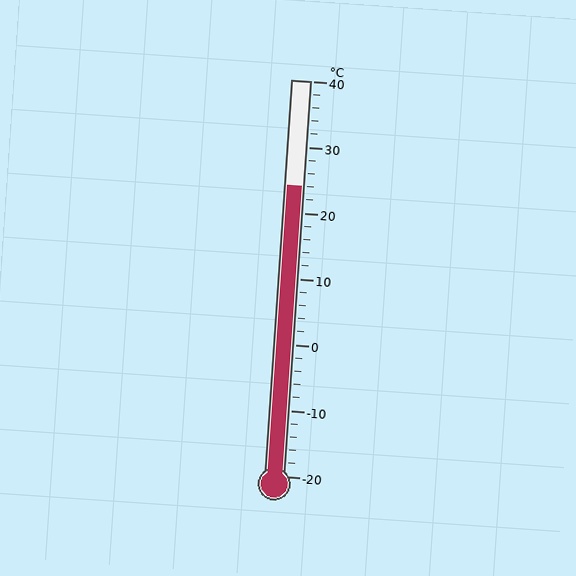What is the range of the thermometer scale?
The thermometer scale ranges from -20°C to 40°C.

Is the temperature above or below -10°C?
The temperature is above -10°C.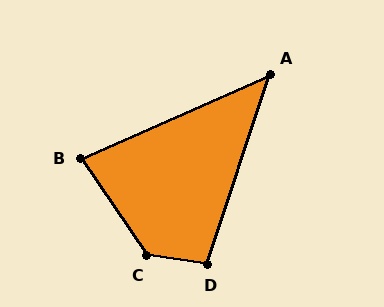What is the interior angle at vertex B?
Approximately 80 degrees (acute).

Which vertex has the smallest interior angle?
A, at approximately 48 degrees.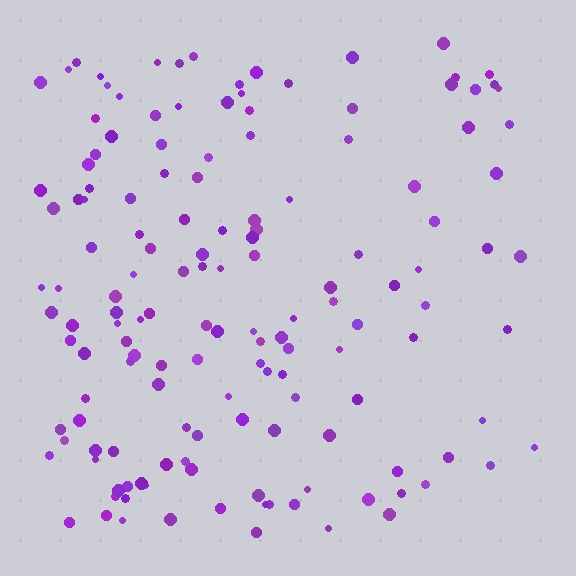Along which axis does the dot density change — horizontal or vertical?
Horizontal.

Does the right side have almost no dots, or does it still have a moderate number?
Still a moderate number, just noticeably fewer than the left.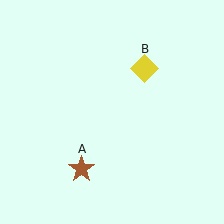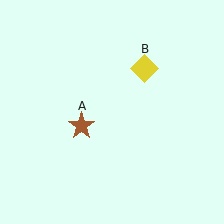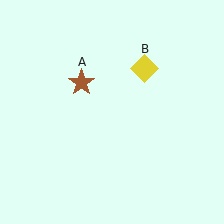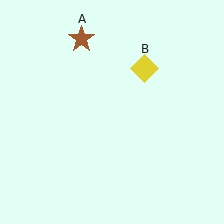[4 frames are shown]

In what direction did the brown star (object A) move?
The brown star (object A) moved up.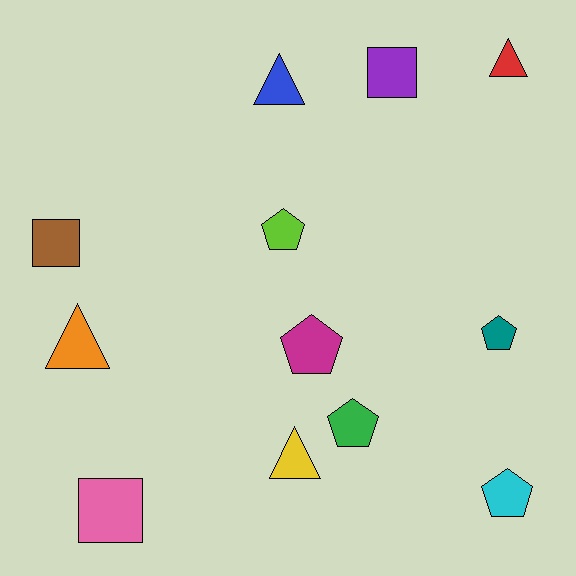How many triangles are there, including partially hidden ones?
There are 4 triangles.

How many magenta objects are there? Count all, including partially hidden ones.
There is 1 magenta object.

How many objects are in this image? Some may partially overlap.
There are 12 objects.